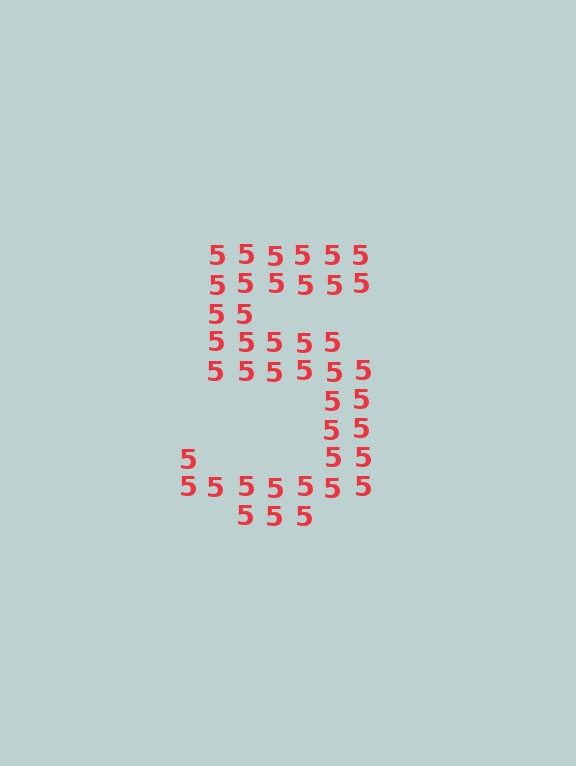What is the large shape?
The large shape is the digit 5.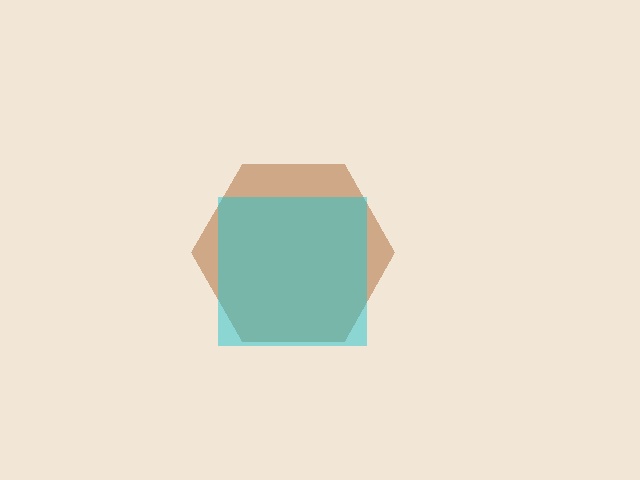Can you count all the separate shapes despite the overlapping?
Yes, there are 2 separate shapes.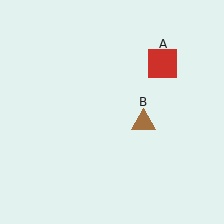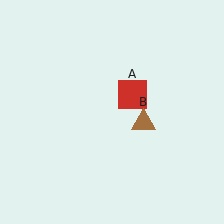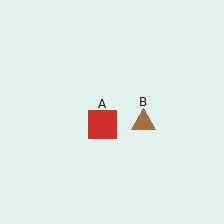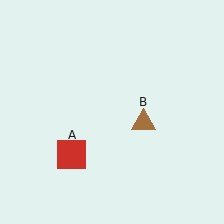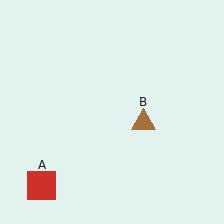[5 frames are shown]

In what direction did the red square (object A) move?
The red square (object A) moved down and to the left.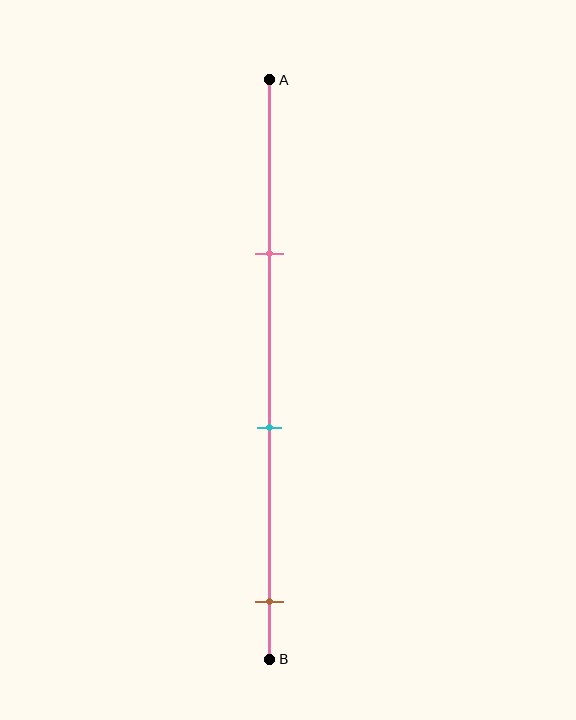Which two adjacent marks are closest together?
The pink and cyan marks are the closest adjacent pair.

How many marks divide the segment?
There are 3 marks dividing the segment.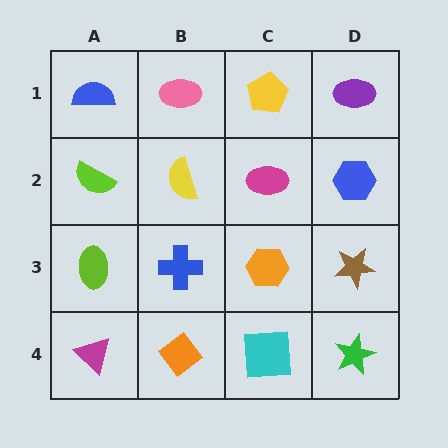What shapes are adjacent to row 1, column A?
A lime semicircle (row 2, column A), a pink ellipse (row 1, column B).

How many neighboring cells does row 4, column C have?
3.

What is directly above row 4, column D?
A brown star.